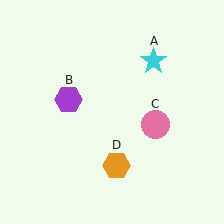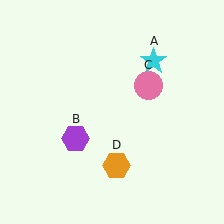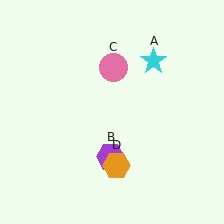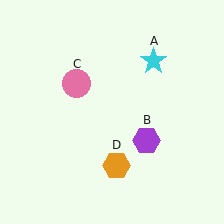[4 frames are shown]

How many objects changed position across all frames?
2 objects changed position: purple hexagon (object B), pink circle (object C).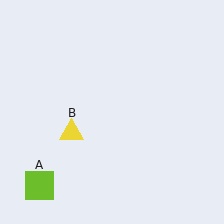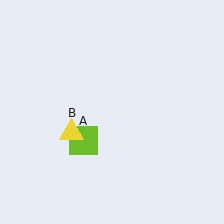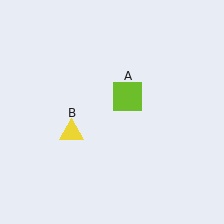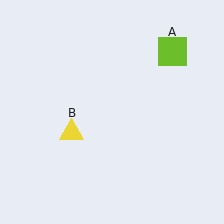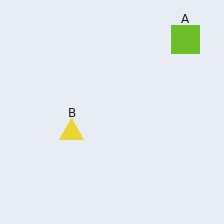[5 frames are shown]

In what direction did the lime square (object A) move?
The lime square (object A) moved up and to the right.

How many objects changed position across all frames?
1 object changed position: lime square (object A).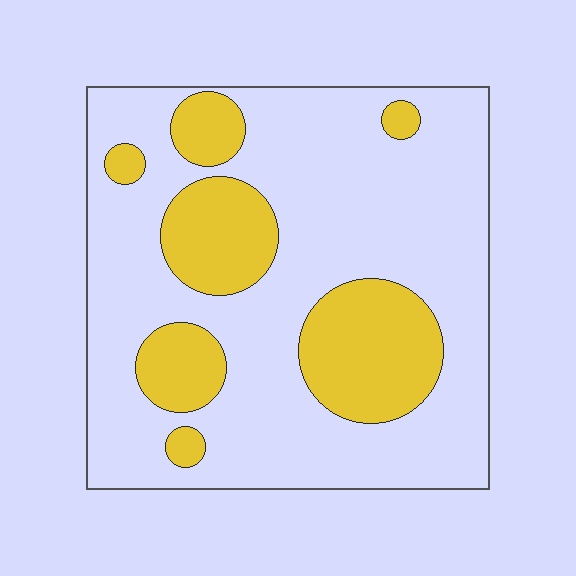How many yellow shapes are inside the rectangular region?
7.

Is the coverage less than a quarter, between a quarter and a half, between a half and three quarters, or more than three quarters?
Between a quarter and a half.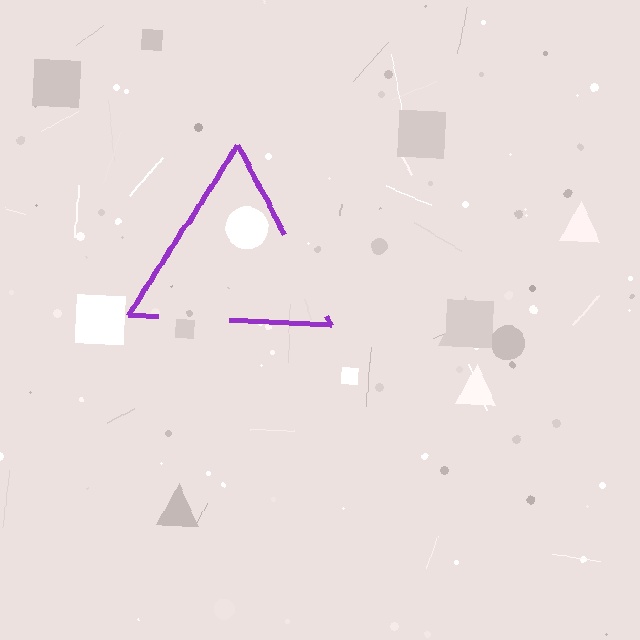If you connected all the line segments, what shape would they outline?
They would outline a triangle.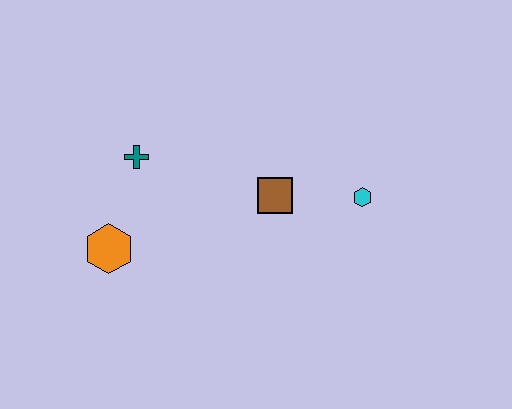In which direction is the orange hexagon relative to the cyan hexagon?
The orange hexagon is to the left of the cyan hexagon.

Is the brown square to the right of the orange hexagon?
Yes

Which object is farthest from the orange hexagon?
The cyan hexagon is farthest from the orange hexagon.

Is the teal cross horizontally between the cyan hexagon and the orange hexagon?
Yes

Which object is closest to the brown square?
The cyan hexagon is closest to the brown square.